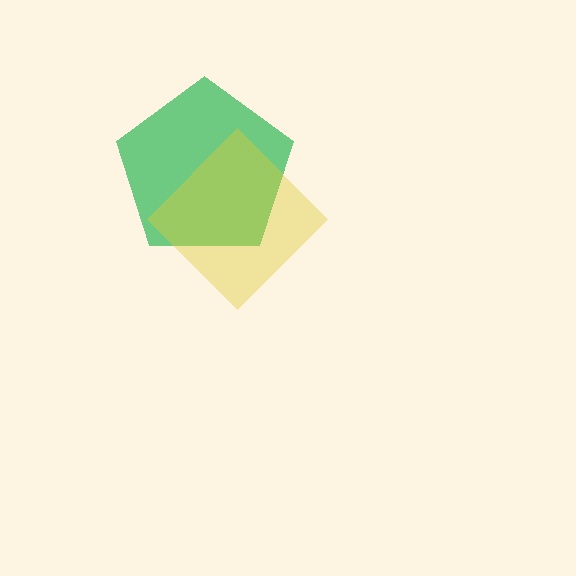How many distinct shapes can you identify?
There are 2 distinct shapes: a green pentagon, a yellow diamond.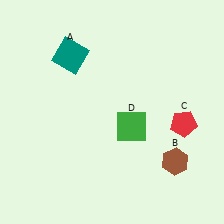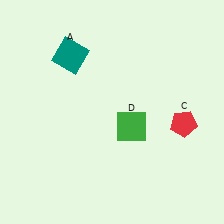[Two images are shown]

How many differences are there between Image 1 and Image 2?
There is 1 difference between the two images.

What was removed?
The brown hexagon (B) was removed in Image 2.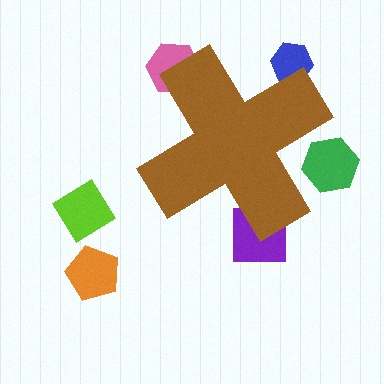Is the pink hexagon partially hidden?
Yes, the pink hexagon is partially hidden behind the brown cross.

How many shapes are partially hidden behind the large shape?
4 shapes are partially hidden.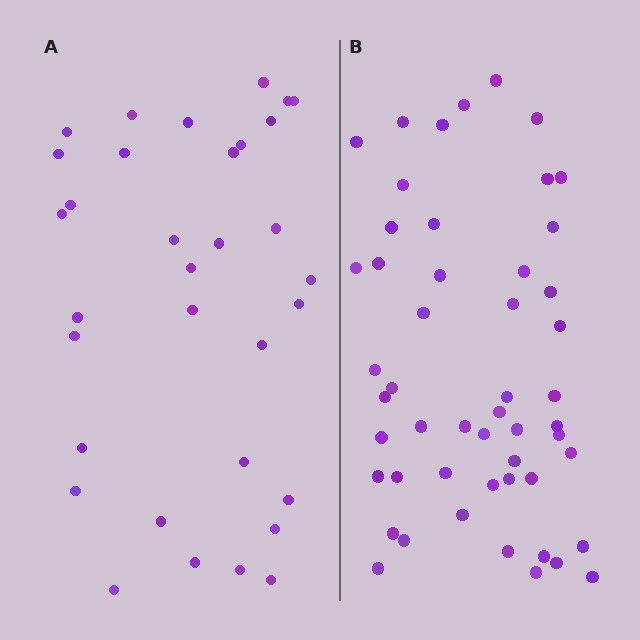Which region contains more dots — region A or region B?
Region B (the right region) has more dots.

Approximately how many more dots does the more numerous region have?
Region B has approximately 20 more dots than region A.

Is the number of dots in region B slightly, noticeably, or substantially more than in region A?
Region B has substantially more. The ratio is roughly 1.5 to 1.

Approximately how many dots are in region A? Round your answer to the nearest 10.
About 30 dots. (The exact count is 33, which rounds to 30.)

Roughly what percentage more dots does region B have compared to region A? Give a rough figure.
About 55% more.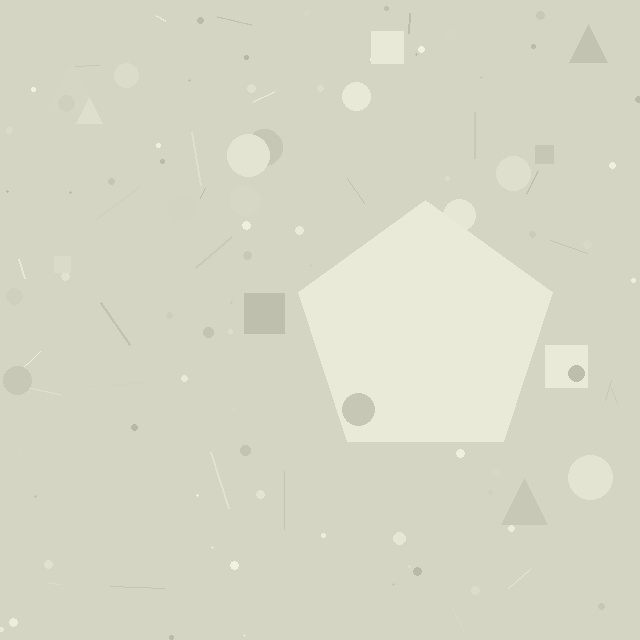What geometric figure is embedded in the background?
A pentagon is embedded in the background.